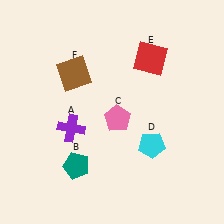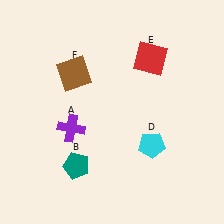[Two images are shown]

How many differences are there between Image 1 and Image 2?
There is 1 difference between the two images.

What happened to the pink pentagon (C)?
The pink pentagon (C) was removed in Image 2. It was in the bottom-right area of Image 1.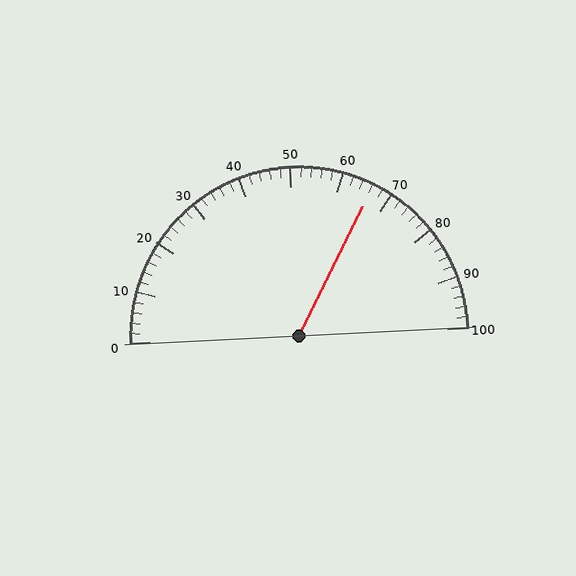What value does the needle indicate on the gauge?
The needle indicates approximately 66.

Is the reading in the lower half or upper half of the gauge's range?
The reading is in the upper half of the range (0 to 100).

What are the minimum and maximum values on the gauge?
The gauge ranges from 0 to 100.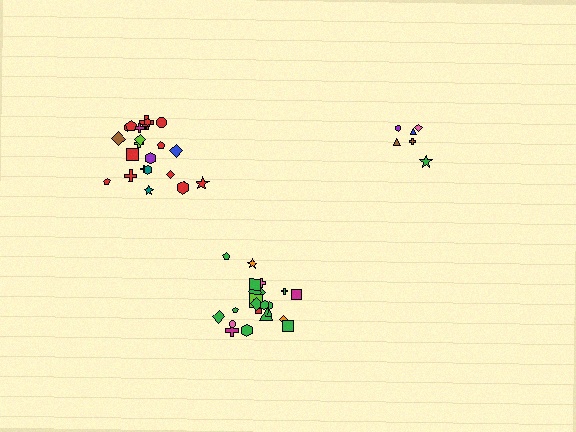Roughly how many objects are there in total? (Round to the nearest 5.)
Roughly 50 objects in total.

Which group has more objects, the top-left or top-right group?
The top-left group.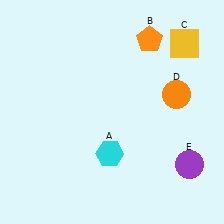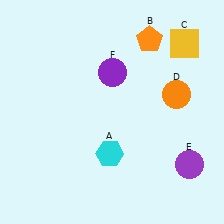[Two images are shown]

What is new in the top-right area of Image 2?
A purple circle (F) was added in the top-right area of Image 2.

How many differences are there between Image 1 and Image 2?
There is 1 difference between the two images.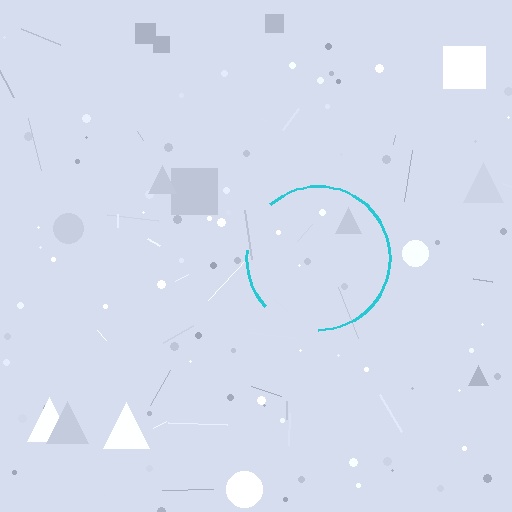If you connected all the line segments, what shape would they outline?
They would outline a circle.